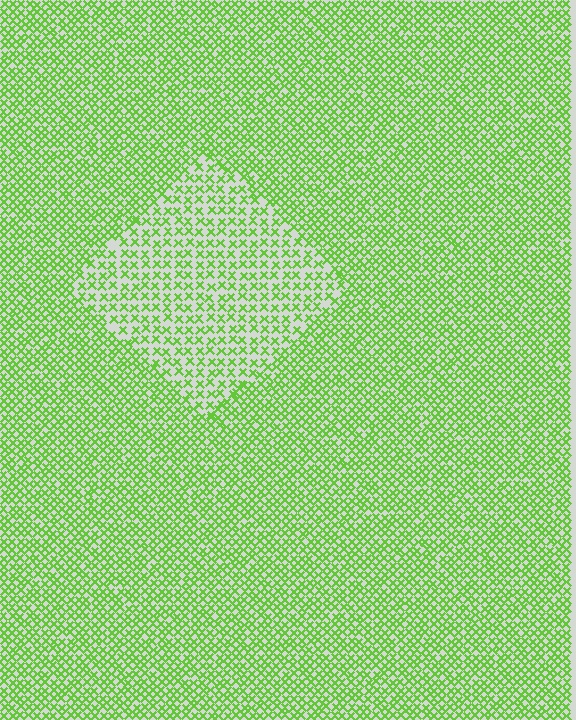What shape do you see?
I see a diamond.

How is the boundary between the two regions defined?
The boundary is defined by a change in element density (approximately 1.7x ratio). All elements are the same color, size, and shape.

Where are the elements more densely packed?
The elements are more densely packed outside the diamond boundary.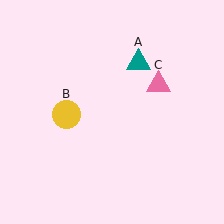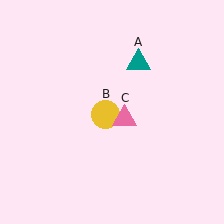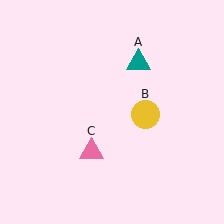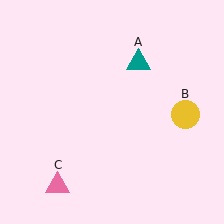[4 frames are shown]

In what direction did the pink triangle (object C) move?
The pink triangle (object C) moved down and to the left.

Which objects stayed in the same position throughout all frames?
Teal triangle (object A) remained stationary.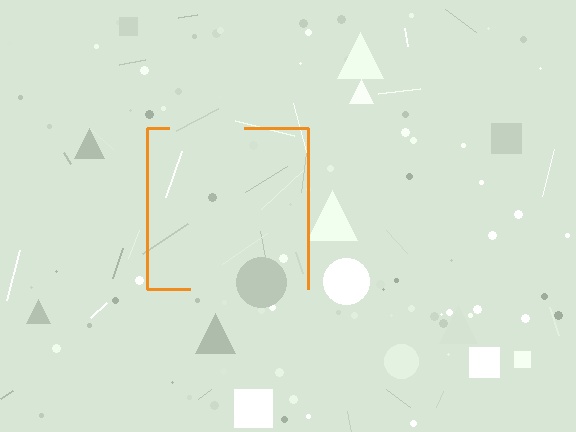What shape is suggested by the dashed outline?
The dashed outline suggests a square.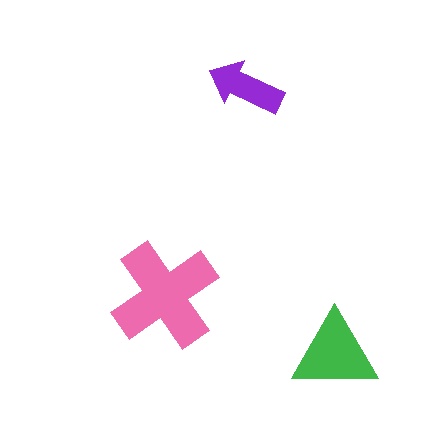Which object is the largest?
The pink cross.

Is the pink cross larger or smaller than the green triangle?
Larger.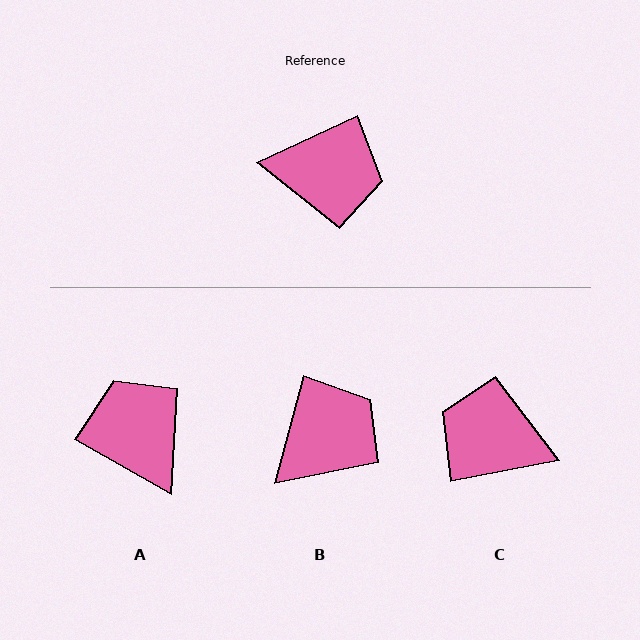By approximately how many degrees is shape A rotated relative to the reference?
Approximately 126 degrees counter-clockwise.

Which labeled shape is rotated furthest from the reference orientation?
C, about 166 degrees away.